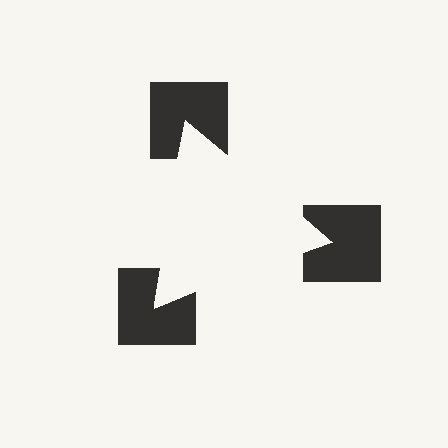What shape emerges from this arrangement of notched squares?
An illusory triangle — its edges are inferred from the aligned wedge cuts in the notched squares, not physically drawn.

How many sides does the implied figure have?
3 sides.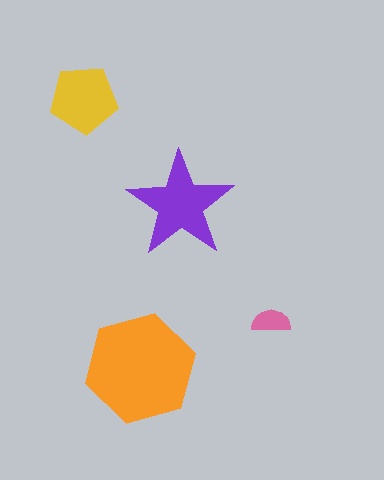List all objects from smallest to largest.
The pink semicircle, the yellow pentagon, the purple star, the orange hexagon.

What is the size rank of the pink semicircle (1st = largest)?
4th.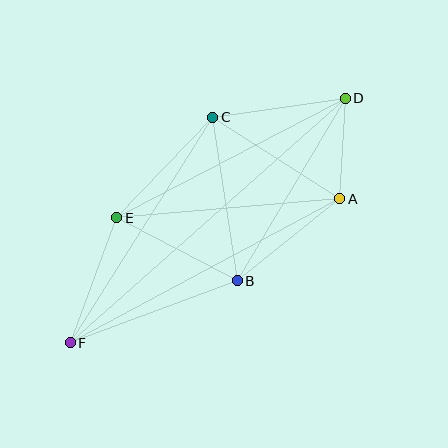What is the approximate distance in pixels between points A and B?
The distance between A and B is approximately 131 pixels.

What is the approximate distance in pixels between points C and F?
The distance between C and F is approximately 267 pixels.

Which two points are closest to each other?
Points A and D are closest to each other.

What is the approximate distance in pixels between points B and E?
The distance between B and E is approximately 136 pixels.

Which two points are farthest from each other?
Points D and F are farthest from each other.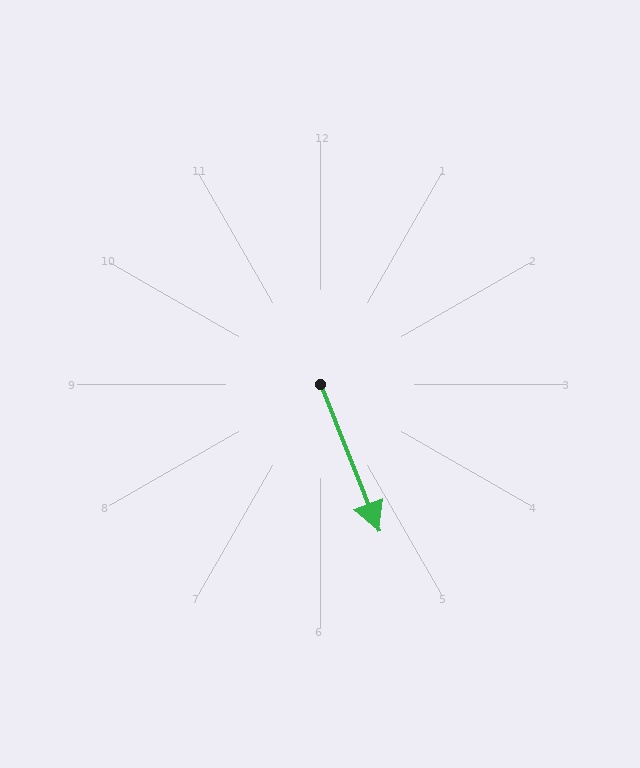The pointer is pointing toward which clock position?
Roughly 5 o'clock.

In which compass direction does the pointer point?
South.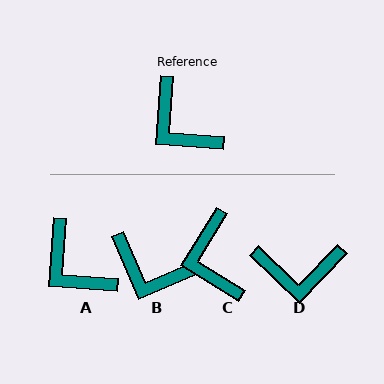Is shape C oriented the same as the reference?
No, it is off by about 27 degrees.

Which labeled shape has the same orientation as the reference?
A.